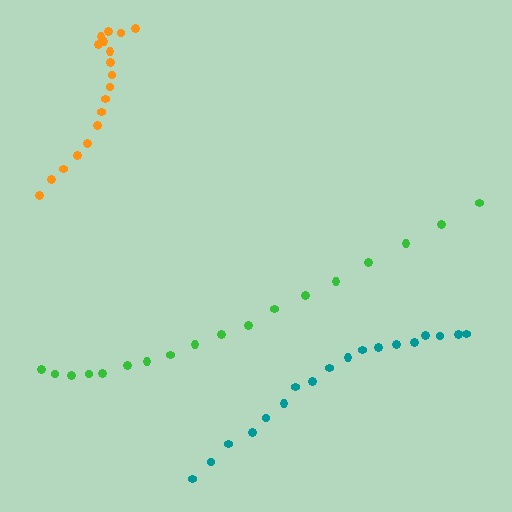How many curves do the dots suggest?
There are 3 distinct paths.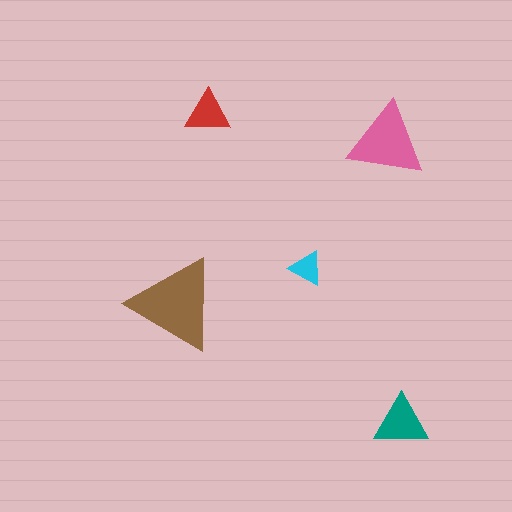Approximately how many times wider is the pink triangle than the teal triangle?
About 1.5 times wider.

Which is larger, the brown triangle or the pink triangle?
The brown one.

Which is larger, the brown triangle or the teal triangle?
The brown one.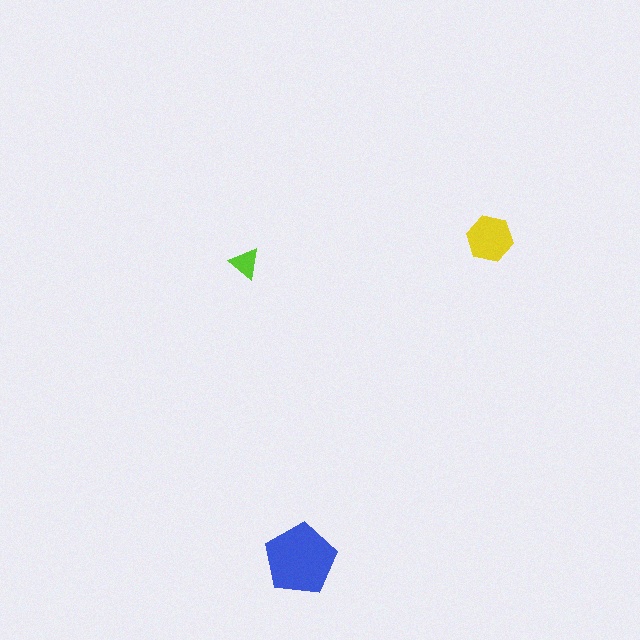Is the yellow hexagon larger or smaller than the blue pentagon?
Smaller.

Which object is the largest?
The blue pentagon.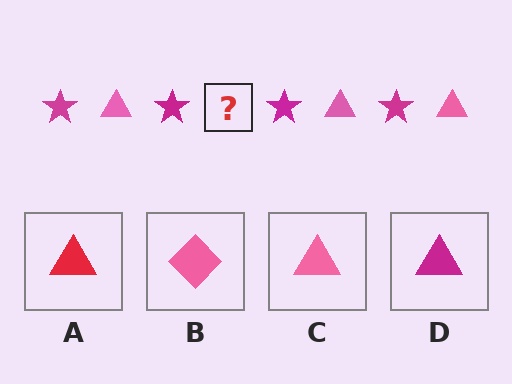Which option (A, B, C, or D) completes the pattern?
C.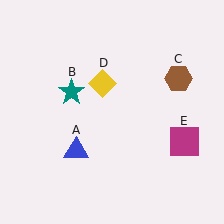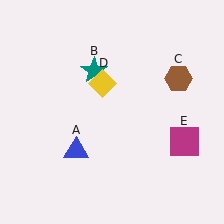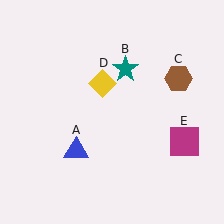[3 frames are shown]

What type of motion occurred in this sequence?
The teal star (object B) rotated clockwise around the center of the scene.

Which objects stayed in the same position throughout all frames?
Blue triangle (object A) and brown hexagon (object C) and yellow diamond (object D) and magenta square (object E) remained stationary.